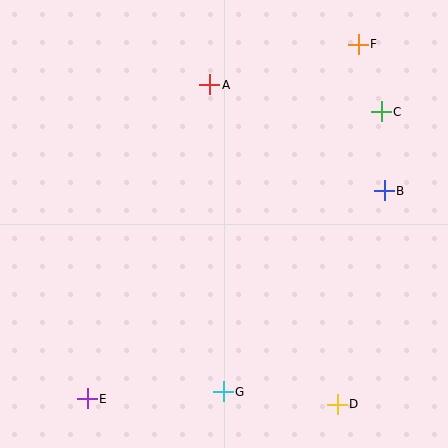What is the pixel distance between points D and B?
The distance between D and B is 219 pixels.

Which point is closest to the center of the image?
Point A at (210, 85) is closest to the center.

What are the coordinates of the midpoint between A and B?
The midpoint between A and B is at (297, 138).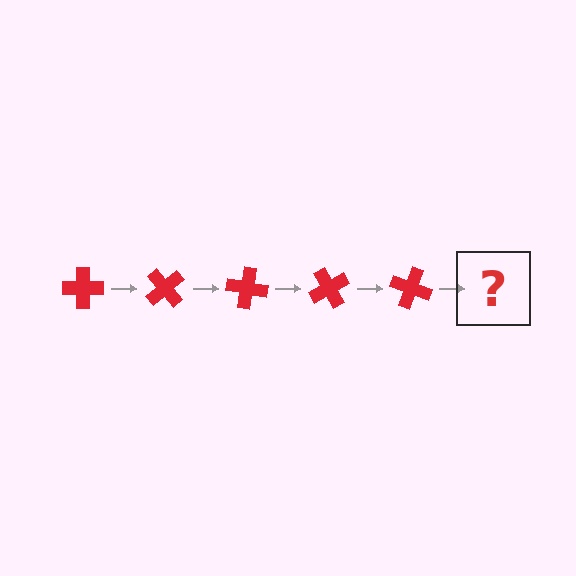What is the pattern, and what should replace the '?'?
The pattern is that the cross rotates 50 degrees each step. The '?' should be a red cross rotated 250 degrees.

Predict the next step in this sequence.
The next step is a red cross rotated 250 degrees.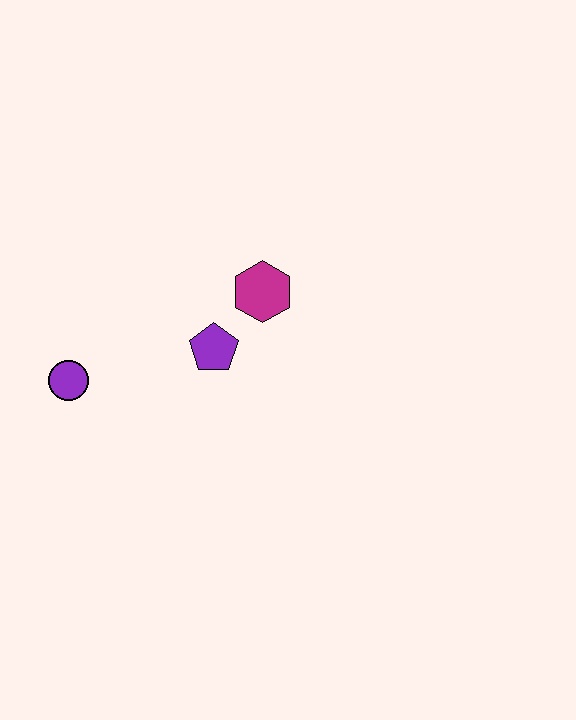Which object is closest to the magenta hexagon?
The purple pentagon is closest to the magenta hexagon.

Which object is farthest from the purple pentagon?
The purple circle is farthest from the purple pentagon.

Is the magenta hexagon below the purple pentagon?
No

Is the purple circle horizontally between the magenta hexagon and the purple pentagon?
No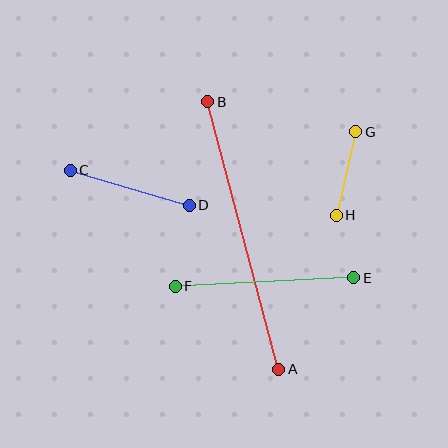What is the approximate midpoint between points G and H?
The midpoint is at approximately (346, 173) pixels.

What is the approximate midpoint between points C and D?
The midpoint is at approximately (130, 188) pixels.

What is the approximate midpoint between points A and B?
The midpoint is at approximately (243, 235) pixels.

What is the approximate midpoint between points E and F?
The midpoint is at approximately (265, 282) pixels.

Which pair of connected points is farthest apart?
Points A and B are farthest apart.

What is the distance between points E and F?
The distance is approximately 179 pixels.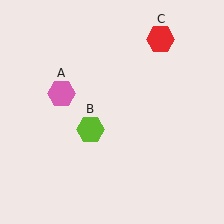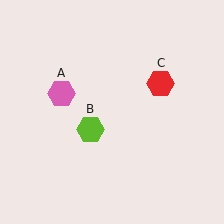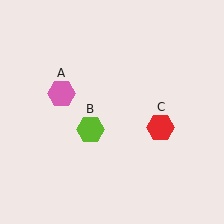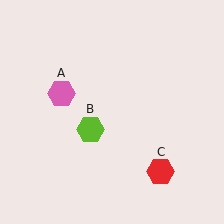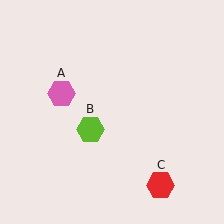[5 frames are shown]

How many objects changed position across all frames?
1 object changed position: red hexagon (object C).